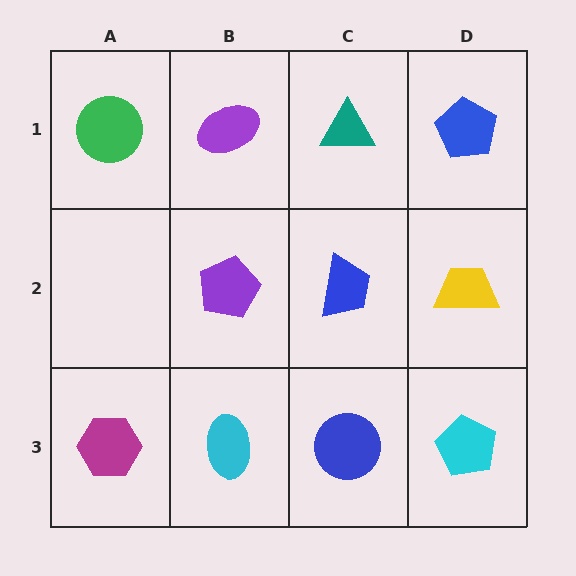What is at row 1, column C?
A teal triangle.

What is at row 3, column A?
A magenta hexagon.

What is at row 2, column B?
A purple pentagon.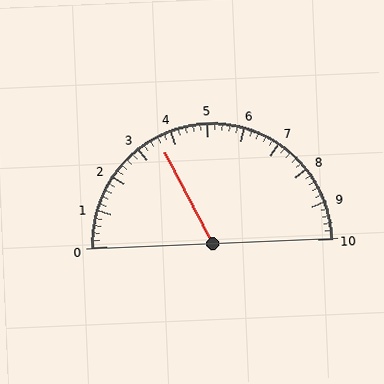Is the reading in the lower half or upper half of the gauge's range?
The reading is in the lower half of the range (0 to 10).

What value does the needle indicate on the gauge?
The needle indicates approximately 3.6.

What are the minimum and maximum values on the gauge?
The gauge ranges from 0 to 10.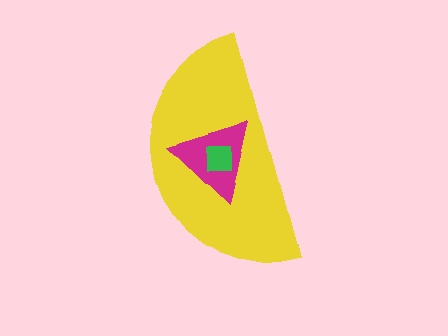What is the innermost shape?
The green square.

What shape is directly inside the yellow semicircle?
The magenta triangle.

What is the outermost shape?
The yellow semicircle.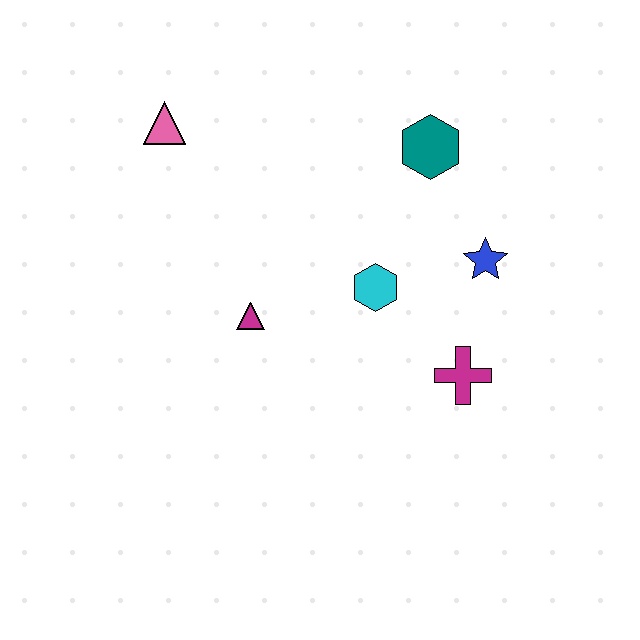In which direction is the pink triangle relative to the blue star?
The pink triangle is to the left of the blue star.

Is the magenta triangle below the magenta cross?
No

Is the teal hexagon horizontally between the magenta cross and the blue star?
No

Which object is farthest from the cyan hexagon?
The pink triangle is farthest from the cyan hexagon.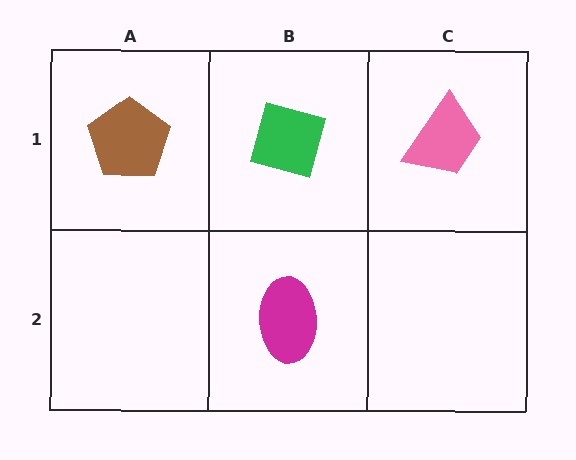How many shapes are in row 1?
3 shapes.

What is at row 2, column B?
A magenta ellipse.